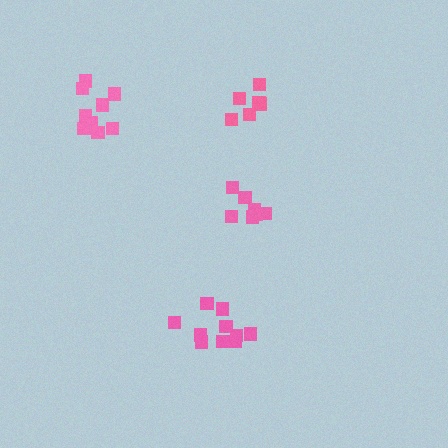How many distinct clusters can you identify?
There are 4 distinct clusters.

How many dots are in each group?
Group 1: 7 dots, Group 2: 6 dots, Group 3: 10 dots, Group 4: 10 dots (33 total).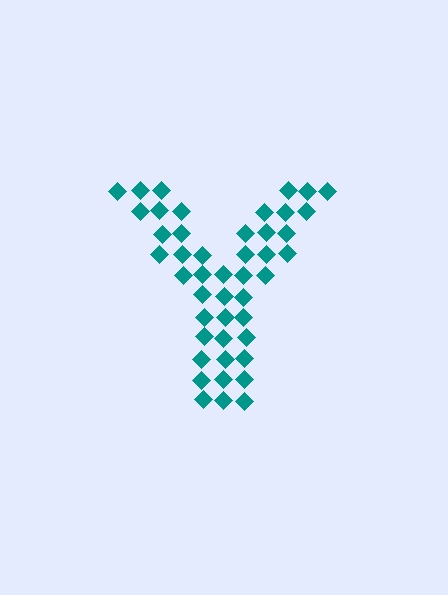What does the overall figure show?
The overall figure shows the letter Y.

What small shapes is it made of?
It is made of small diamonds.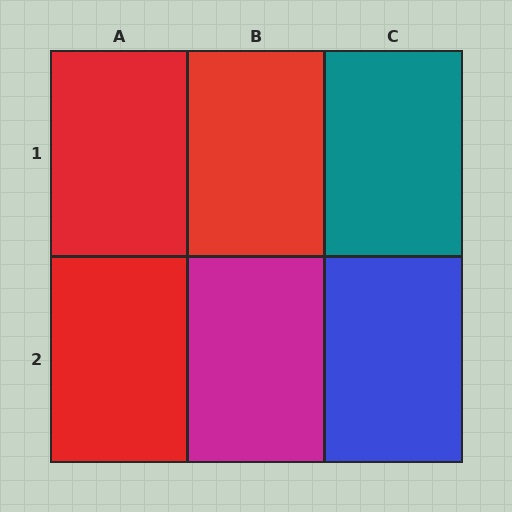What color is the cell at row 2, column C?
Blue.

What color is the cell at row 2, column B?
Magenta.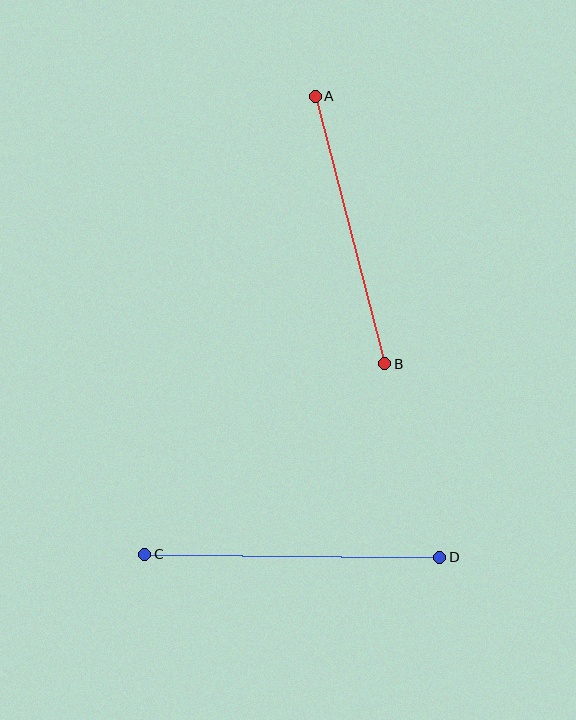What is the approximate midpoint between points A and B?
The midpoint is at approximately (350, 230) pixels.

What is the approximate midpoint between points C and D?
The midpoint is at approximately (292, 556) pixels.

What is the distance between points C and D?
The distance is approximately 295 pixels.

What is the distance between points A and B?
The distance is approximately 276 pixels.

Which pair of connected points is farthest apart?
Points C and D are farthest apart.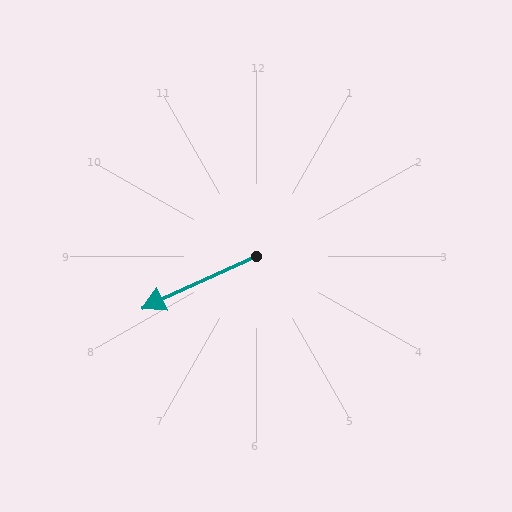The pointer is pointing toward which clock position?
Roughly 8 o'clock.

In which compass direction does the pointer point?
Southwest.